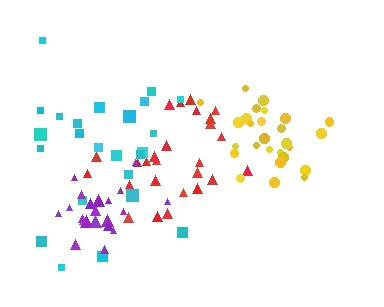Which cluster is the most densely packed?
Purple.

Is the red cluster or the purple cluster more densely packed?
Purple.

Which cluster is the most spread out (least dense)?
Cyan.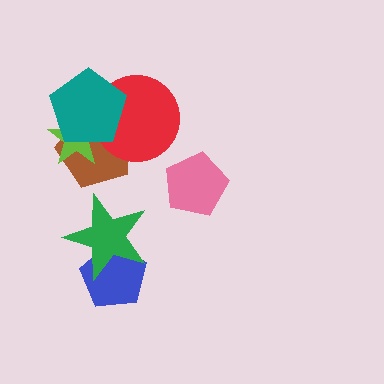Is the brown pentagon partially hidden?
Yes, it is partially covered by another shape.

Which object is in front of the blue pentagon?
The green star is in front of the blue pentagon.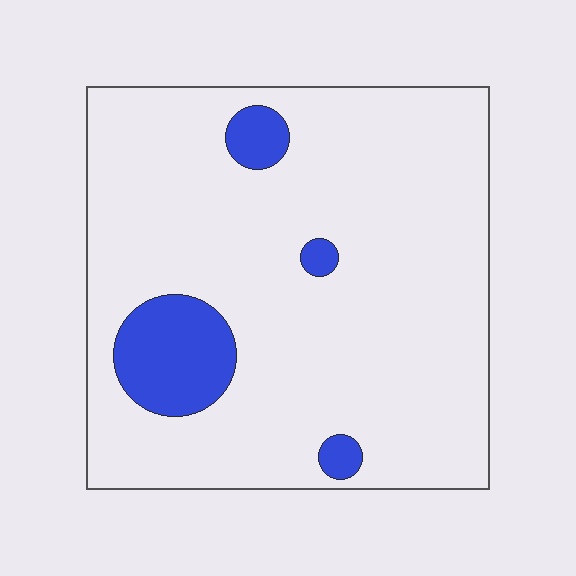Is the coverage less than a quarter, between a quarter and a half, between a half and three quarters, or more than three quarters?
Less than a quarter.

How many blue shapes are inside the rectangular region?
4.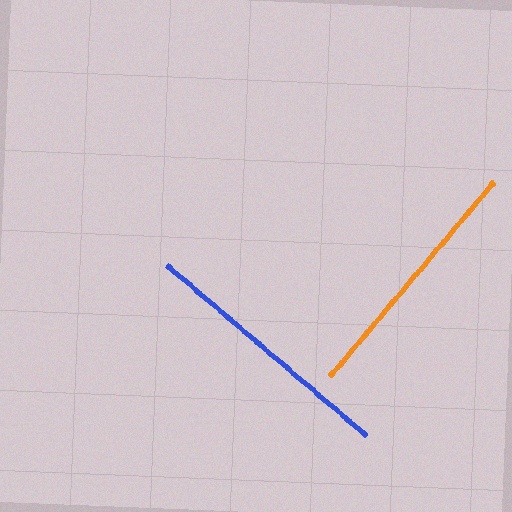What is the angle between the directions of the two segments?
Approximately 90 degrees.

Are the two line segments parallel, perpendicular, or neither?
Perpendicular — they meet at approximately 90°.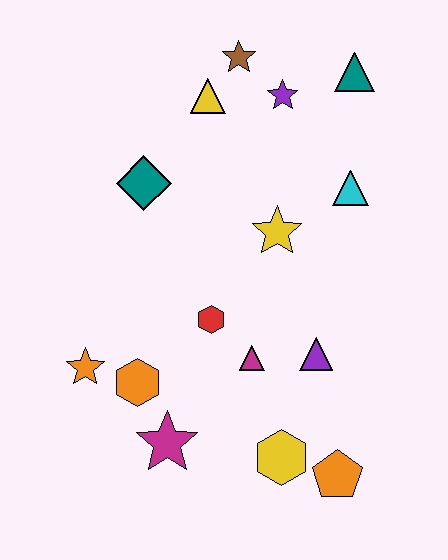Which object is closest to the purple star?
The brown star is closest to the purple star.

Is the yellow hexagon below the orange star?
Yes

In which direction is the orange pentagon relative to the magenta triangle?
The orange pentagon is below the magenta triangle.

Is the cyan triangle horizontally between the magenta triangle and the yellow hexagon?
No